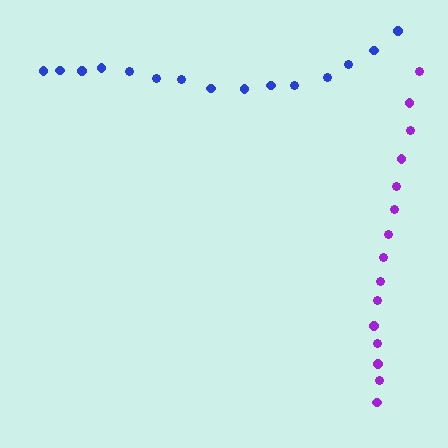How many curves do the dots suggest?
There are 2 distinct paths.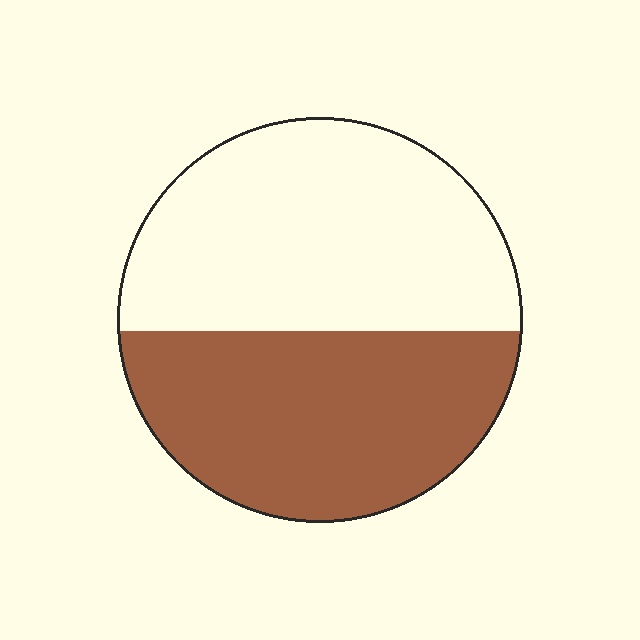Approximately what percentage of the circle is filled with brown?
Approximately 45%.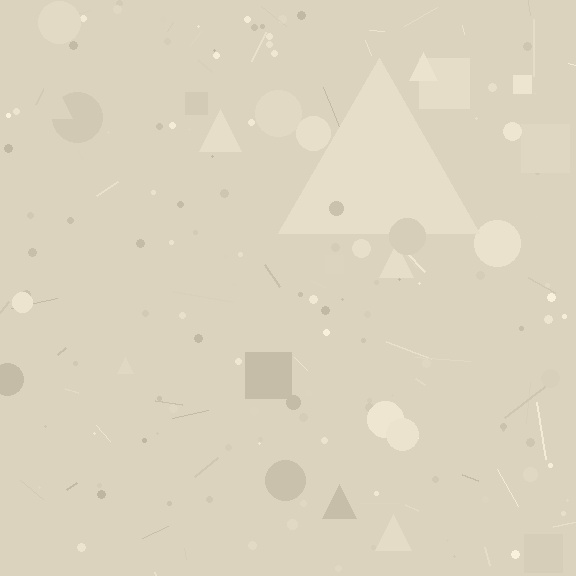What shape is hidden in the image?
A triangle is hidden in the image.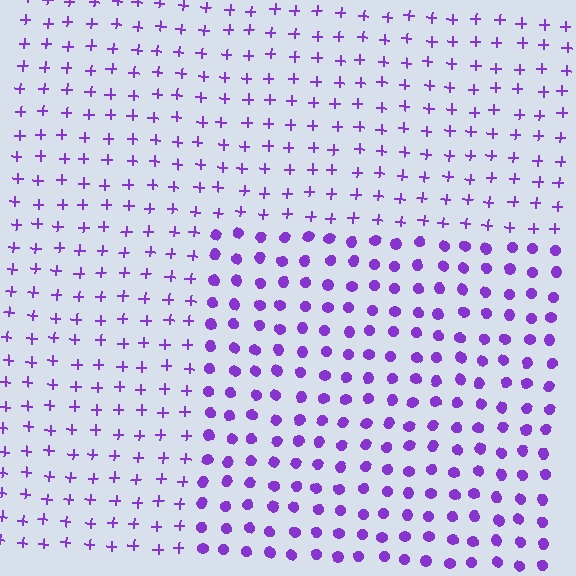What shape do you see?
I see a rectangle.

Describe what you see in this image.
The image is filled with small purple elements arranged in a uniform grid. A rectangle-shaped region contains circles, while the surrounding area contains plus signs. The boundary is defined purely by the change in element shape.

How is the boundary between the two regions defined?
The boundary is defined by a change in element shape: circles inside vs. plus signs outside. All elements share the same color and spacing.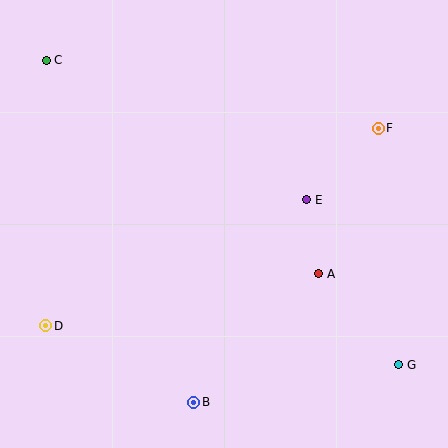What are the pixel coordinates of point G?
Point G is at (399, 365).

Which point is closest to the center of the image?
Point E at (307, 200) is closest to the center.